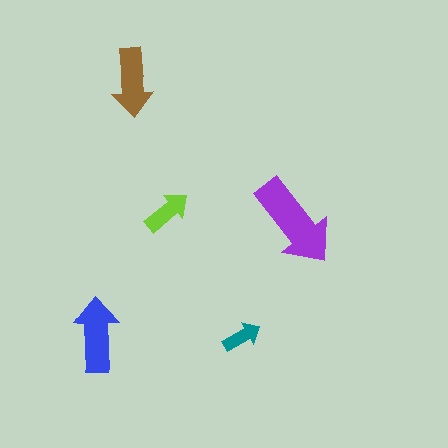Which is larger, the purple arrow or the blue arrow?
The purple one.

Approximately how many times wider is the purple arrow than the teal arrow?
About 2.5 times wider.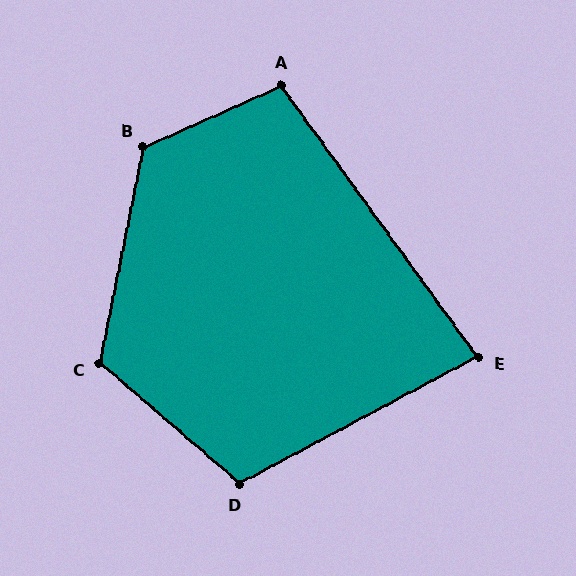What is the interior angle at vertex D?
Approximately 111 degrees (obtuse).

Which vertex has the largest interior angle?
B, at approximately 125 degrees.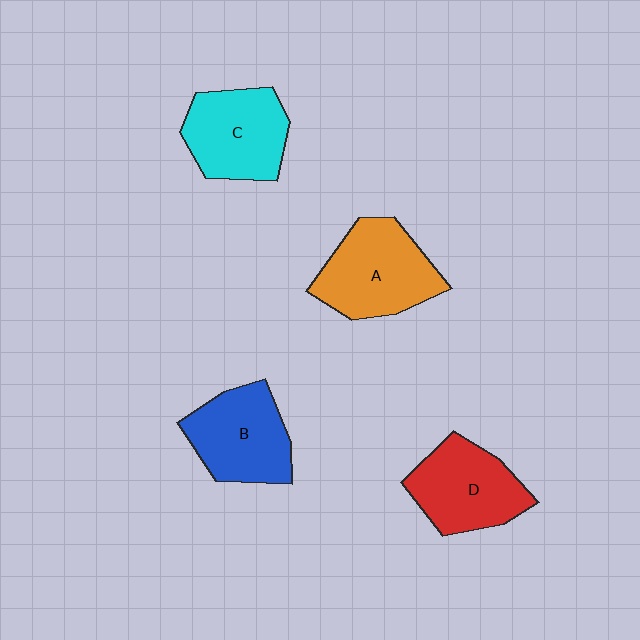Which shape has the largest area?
Shape A (orange).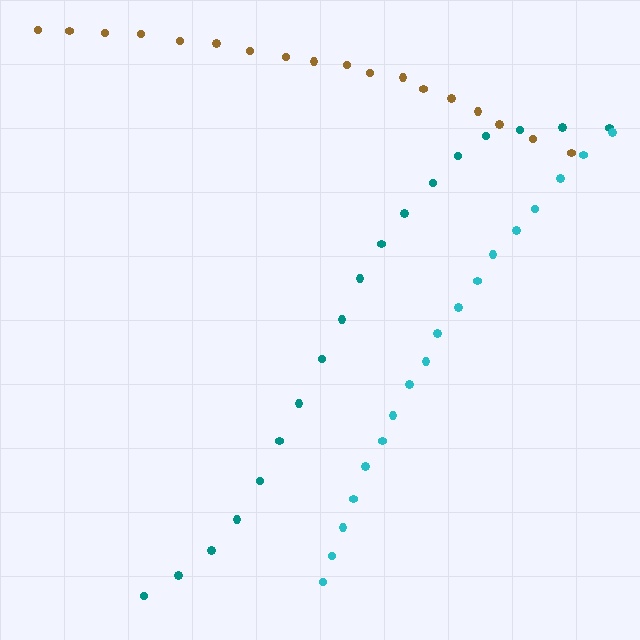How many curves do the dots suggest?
There are 3 distinct paths.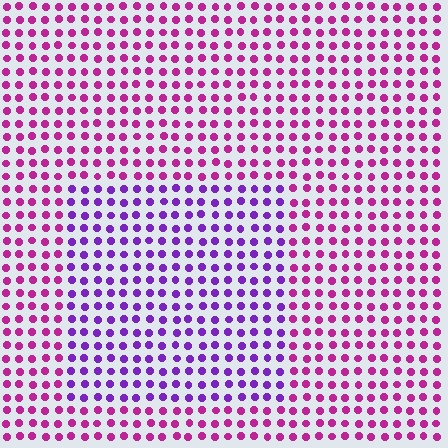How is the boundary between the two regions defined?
The boundary is defined purely by a slight shift in hue (about 40 degrees). Spacing, size, and orientation are identical on both sides.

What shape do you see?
I see a rectangle.